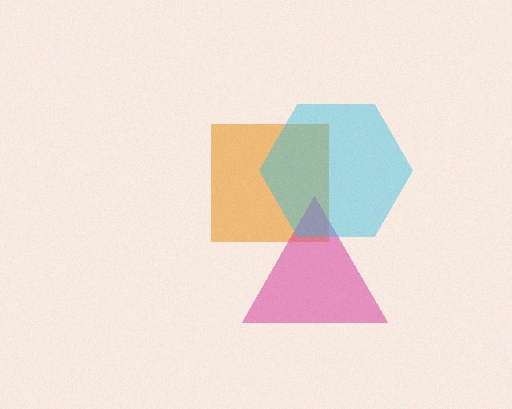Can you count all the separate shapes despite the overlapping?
Yes, there are 3 separate shapes.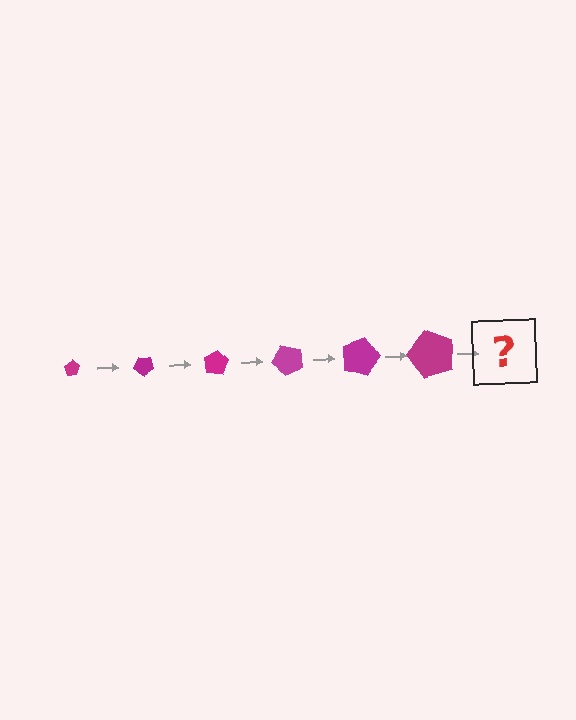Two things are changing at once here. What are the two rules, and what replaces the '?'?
The two rules are that the pentagon grows larger each step and it rotates 40 degrees each step. The '?' should be a pentagon, larger than the previous one and rotated 240 degrees from the start.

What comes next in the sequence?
The next element should be a pentagon, larger than the previous one and rotated 240 degrees from the start.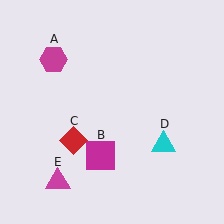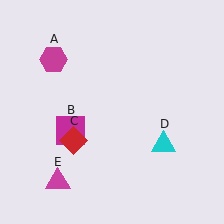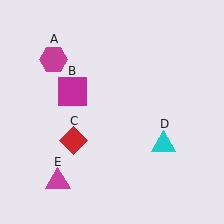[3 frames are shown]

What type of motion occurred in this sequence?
The magenta square (object B) rotated clockwise around the center of the scene.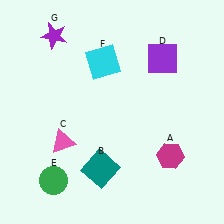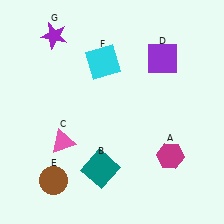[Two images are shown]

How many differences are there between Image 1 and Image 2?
There is 1 difference between the two images.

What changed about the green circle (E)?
In Image 1, E is green. In Image 2, it changed to brown.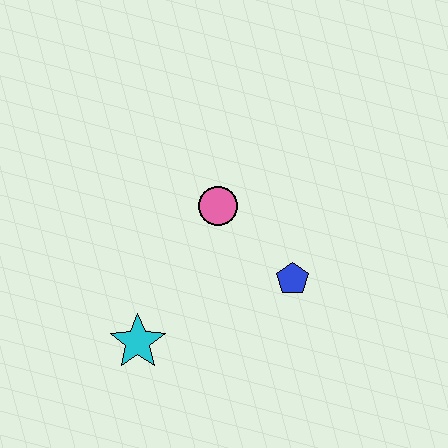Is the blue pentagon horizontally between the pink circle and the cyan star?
No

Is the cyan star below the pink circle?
Yes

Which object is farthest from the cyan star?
The blue pentagon is farthest from the cyan star.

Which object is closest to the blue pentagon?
The pink circle is closest to the blue pentagon.